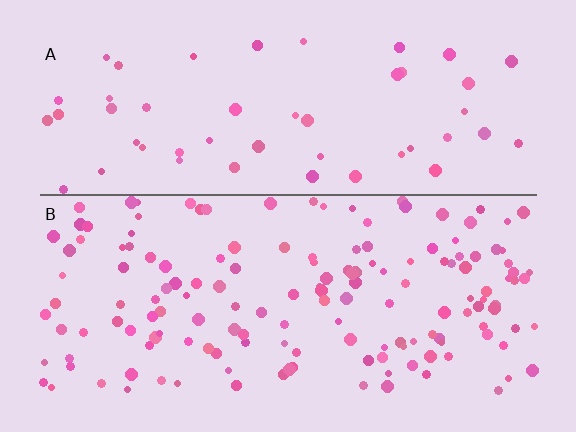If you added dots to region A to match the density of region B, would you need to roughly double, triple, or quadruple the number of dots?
Approximately triple.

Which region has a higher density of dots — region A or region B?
B (the bottom).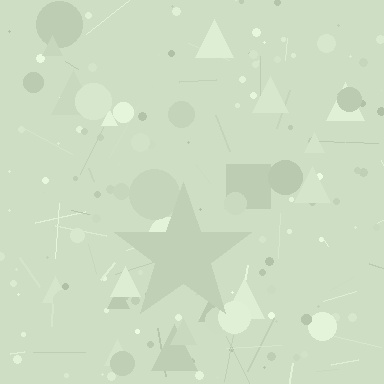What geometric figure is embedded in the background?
A star is embedded in the background.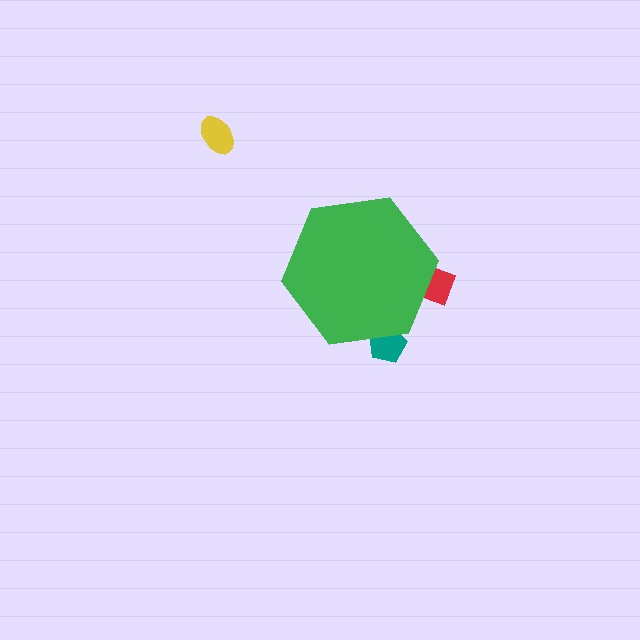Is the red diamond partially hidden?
Yes, the red diamond is partially hidden behind the green hexagon.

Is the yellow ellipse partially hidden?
No, the yellow ellipse is fully visible.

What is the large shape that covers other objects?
A green hexagon.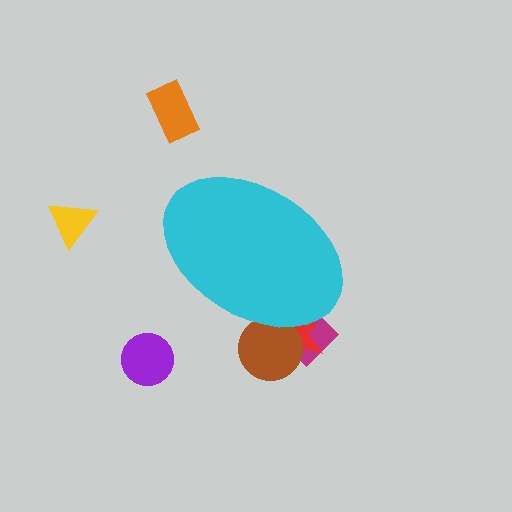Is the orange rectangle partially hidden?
No, the orange rectangle is fully visible.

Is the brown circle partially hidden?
Yes, the brown circle is partially hidden behind the cyan ellipse.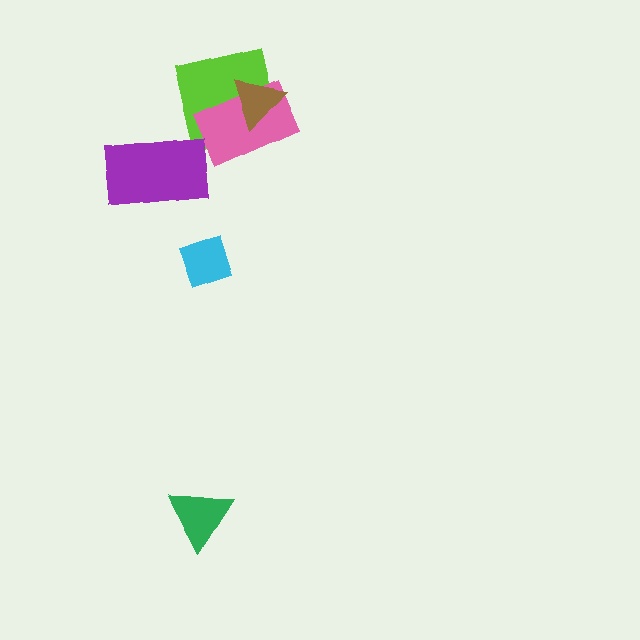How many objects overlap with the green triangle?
0 objects overlap with the green triangle.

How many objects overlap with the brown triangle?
2 objects overlap with the brown triangle.